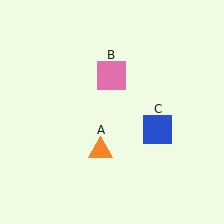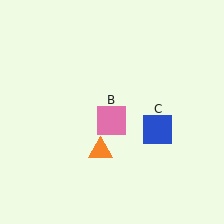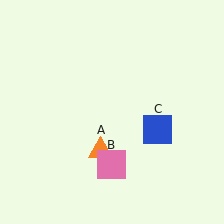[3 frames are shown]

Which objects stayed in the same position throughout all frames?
Orange triangle (object A) and blue square (object C) remained stationary.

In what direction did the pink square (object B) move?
The pink square (object B) moved down.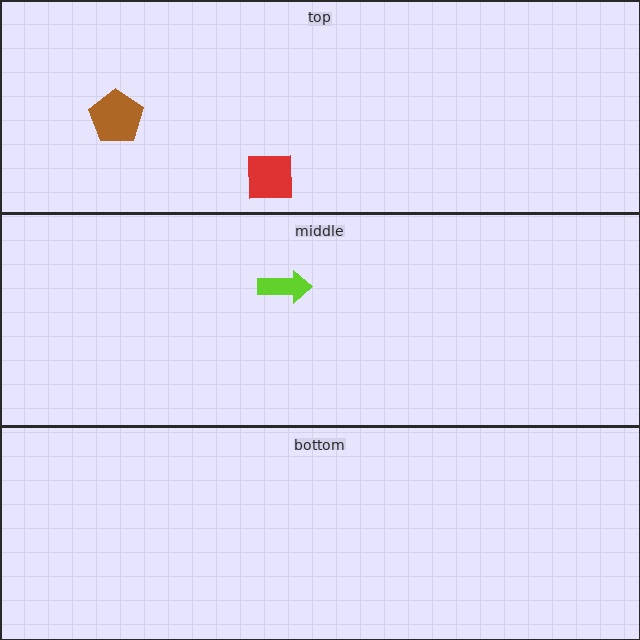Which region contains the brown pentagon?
The top region.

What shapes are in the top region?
The red square, the brown pentagon.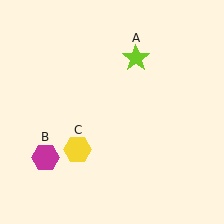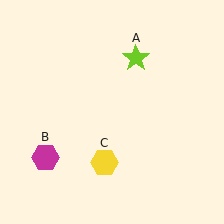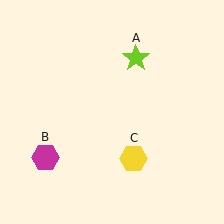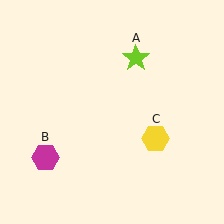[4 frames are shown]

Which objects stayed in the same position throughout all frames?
Lime star (object A) and magenta hexagon (object B) remained stationary.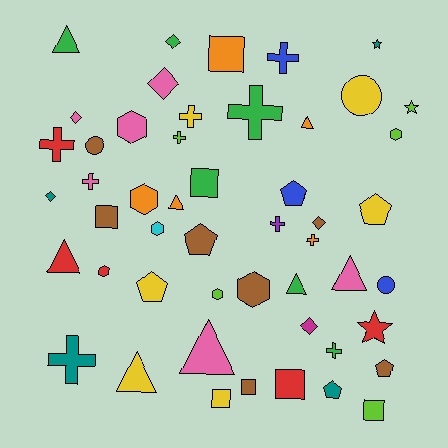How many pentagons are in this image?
There are 6 pentagons.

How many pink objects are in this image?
There are 6 pink objects.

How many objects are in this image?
There are 50 objects.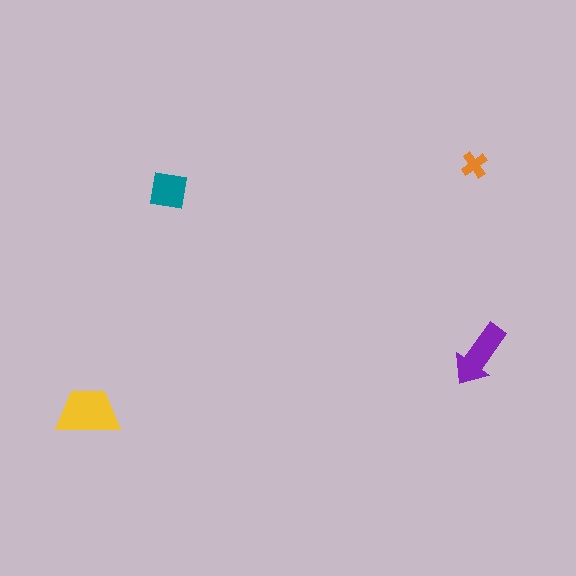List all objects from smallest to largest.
The orange cross, the teal square, the purple arrow, the yellow trapezoid.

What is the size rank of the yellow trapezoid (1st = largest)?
1st.